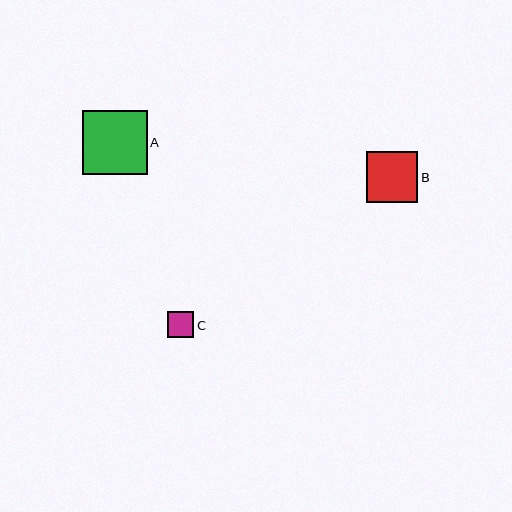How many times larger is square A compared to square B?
Square A is approximately 1.3 times the size of square B.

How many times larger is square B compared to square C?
Square B is approximately 1.9 times the size of square C.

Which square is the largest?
Square A is the largest with a size of approximately 64 pixels.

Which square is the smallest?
Square C is the smallest with a size of approximately 26 pixels.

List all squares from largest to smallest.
From largest to smallest: A, B, C.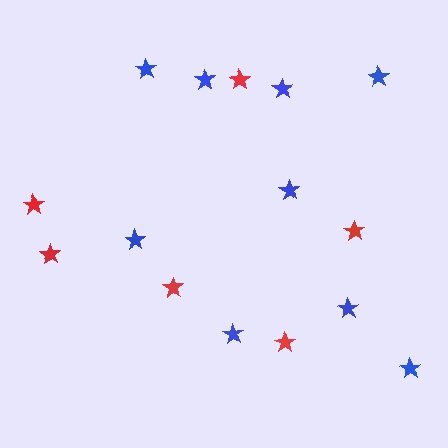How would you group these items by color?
There are 2 groups: one group of blue stars (9) and one group of red stars (6).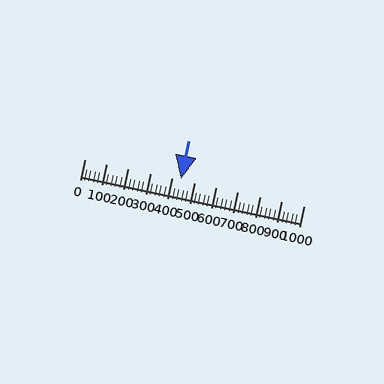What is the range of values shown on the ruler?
The ruler shows values from 0 to 1000.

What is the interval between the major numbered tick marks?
The major tick marks are spaced 100 units apart.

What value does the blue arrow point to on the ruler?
The blue arrow points to approximately 440.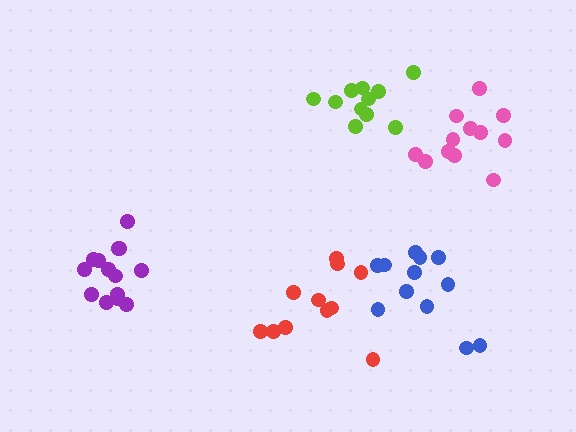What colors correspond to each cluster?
The clusters are colored: blue, purple, lime, red, pink.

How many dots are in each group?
Group 1: 12 dots, Group 2: 14 dots, Group 3: 11 dots, Group 4: 11 dots, Group 5: 12 dots (60 total).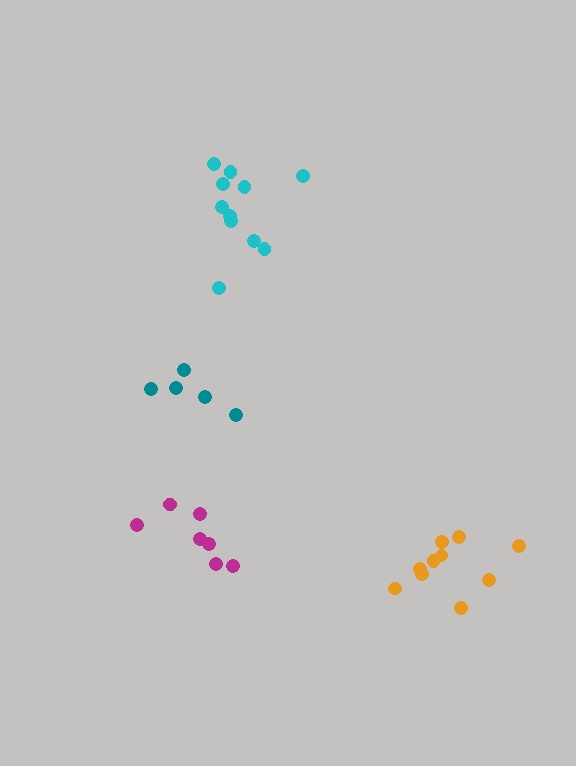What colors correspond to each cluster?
The clusters are colored: cyan, teal, orange, magenta.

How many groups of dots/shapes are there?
There are 4 groups.